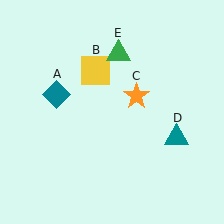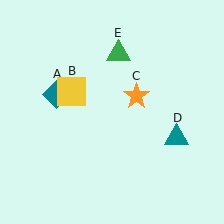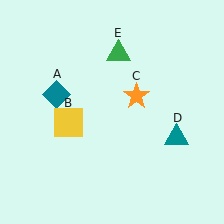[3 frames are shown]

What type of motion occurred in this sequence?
The yellow square (object B) rotated counterclockwise around the center of the scene.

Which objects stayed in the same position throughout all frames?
Teal diamond (object A) and orange star (object C) and teal triangle (object D) and green triangle (object E) remained stationary.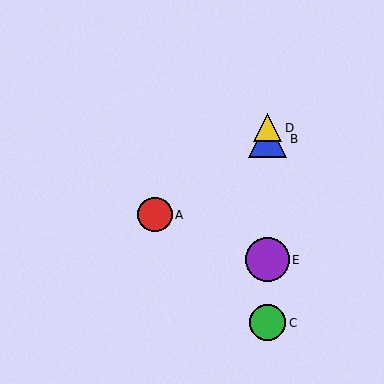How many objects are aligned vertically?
4 objects (B, C, D, E) are aligned vertically.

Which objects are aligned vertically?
Objects B, C, D, E are aligned vertically.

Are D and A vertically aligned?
No, D is at x≈267 and A is at x≈155.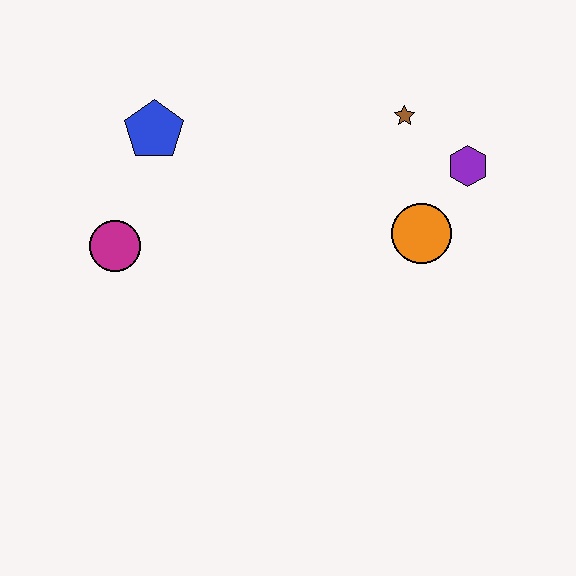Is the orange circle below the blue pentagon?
Yes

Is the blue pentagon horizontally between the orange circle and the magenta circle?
Yes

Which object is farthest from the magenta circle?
The purple hexagon is farthest from the magenta circle.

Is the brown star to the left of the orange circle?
Yes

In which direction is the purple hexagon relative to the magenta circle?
The purple hexagon is to the right of the magenta circle.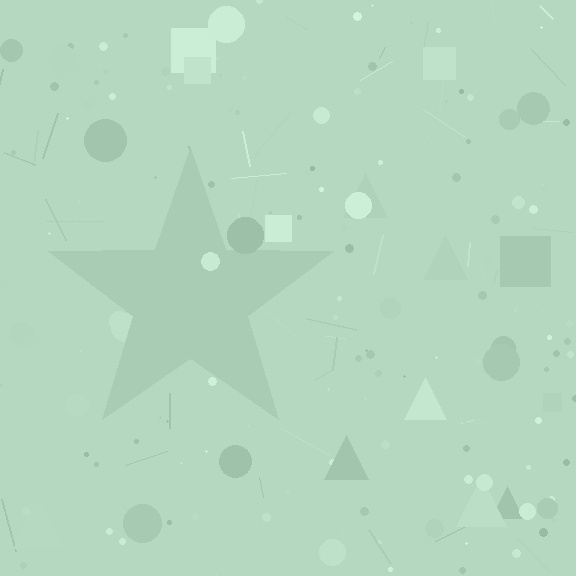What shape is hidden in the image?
A star is hidden in the image.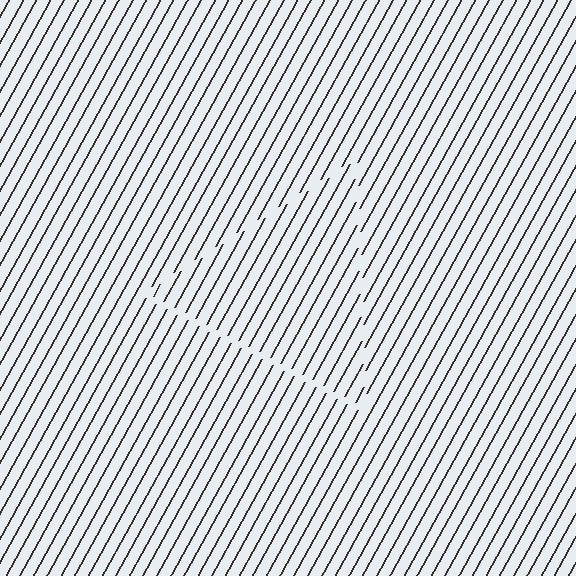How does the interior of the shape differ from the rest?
The interior of the shape contains the same grating, shifted by half a period — the contour is defined by the phase discontinuity where line-ends from the inner and outer gratings abut.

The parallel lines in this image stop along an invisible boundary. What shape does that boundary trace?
An illusory triangle. The interior of the shape contains the same grating, shifted by half a period — the contour is defined by the phase discontinuity where line-ends from the inner and outer gratings abut.